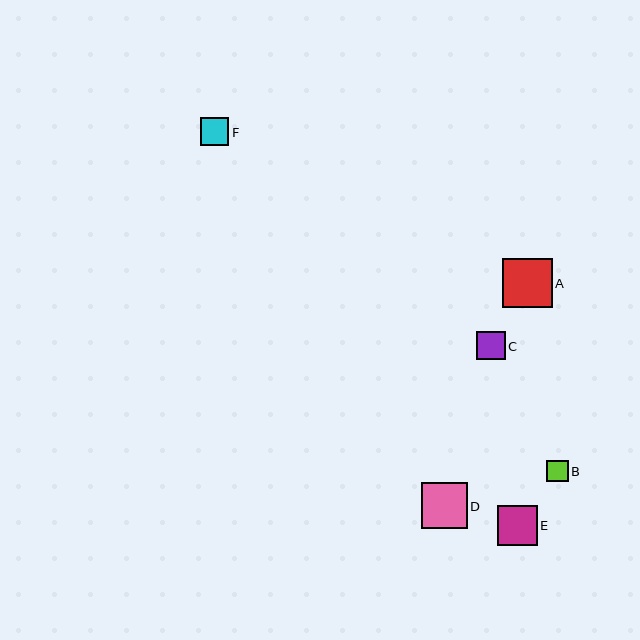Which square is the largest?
Square A is the largest with a size of approximately 50 pixels.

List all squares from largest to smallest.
From largest to smallest: A, D, E, C, F, B.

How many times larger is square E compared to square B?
Square E is approximately 1.8 times the size of square B.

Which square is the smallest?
Square B is the smallest with a size of approximately 22 pixels.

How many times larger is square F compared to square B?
Square F is approximately 1.3 times the size of square B.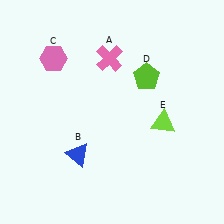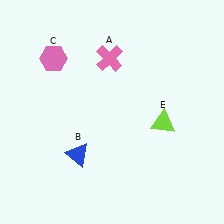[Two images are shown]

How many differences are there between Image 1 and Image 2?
There is 1 difference between the two images.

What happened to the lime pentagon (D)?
The lime pentagon (D) was removed in Image 2. It was in the top-right area of Image 1.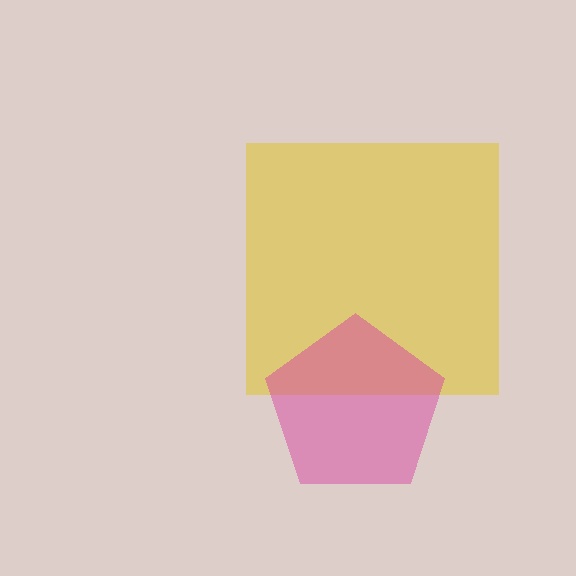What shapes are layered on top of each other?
The layered shapes are: a yellow square, a magenta pentagon.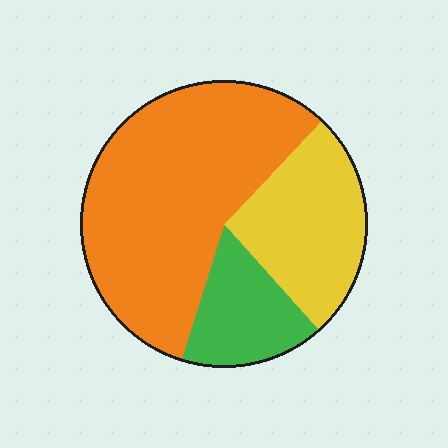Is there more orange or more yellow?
Orange.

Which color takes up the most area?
Orange, at roughly 55%.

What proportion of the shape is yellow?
Yellow takes up about one quarter (1/4) of the shape.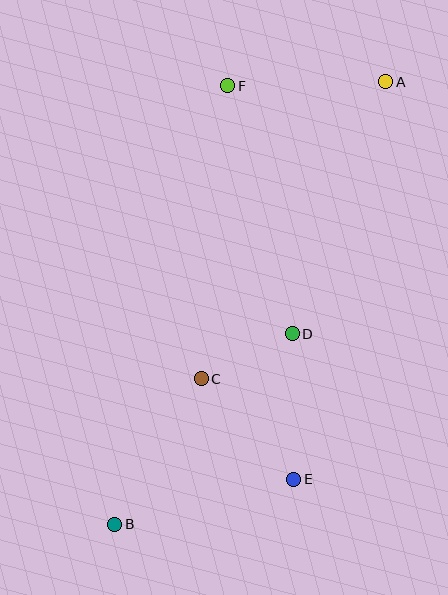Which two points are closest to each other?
Points C and D are closest to each other.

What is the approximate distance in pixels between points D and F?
The distance between D and F is approximately 256 pixels.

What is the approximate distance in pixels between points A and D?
The distance between A and D is approximately 269 pixels.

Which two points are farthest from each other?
Points A and B are farthest from each other.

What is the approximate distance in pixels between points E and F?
The distance between E and F is approximately 399 pixels.